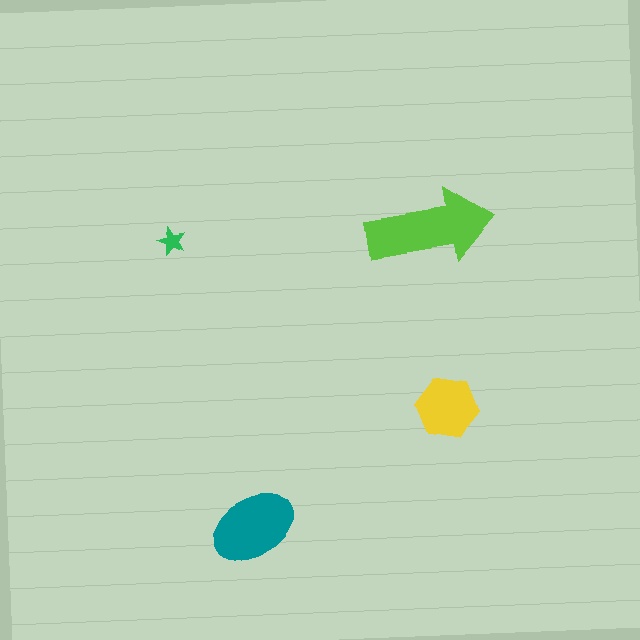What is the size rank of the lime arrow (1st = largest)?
1st.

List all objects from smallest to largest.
The green star, the yellow hexagon, the teal ellipse, the lime arrow.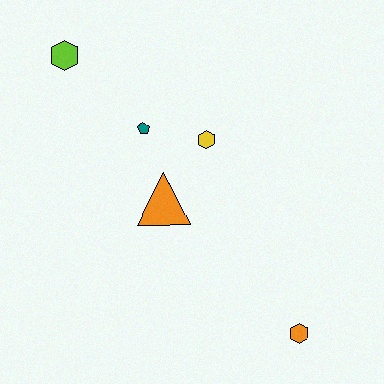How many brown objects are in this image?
There are no brown objects.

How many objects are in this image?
There are 5 objects.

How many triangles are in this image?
There is 1 triangle.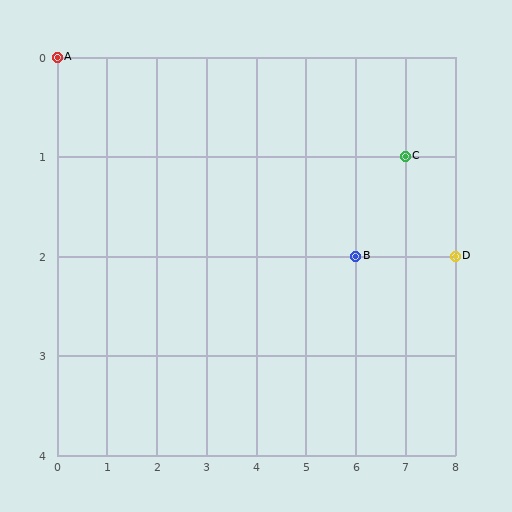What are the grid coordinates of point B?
Point B is at grid coordinates (6, 2).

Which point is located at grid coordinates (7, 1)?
Point C is at (7, 1).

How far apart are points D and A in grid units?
Points D and A are 8 columns and 2 rows apart (about 8.2 grid units diagonally).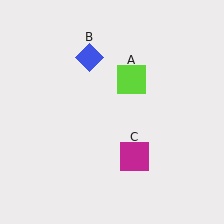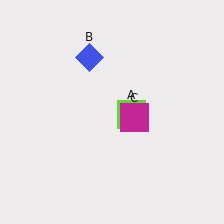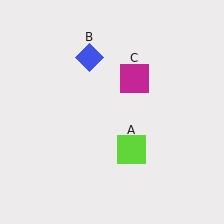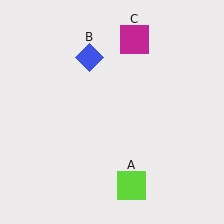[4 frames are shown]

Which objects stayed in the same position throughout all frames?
Blue diamond (object B) remained stationary.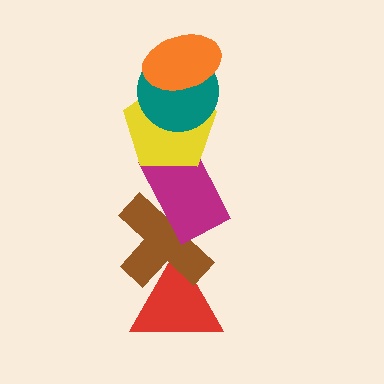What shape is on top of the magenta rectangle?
The yellow pentagon is on top of the magenta rectangle.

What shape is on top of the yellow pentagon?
The teal circle is on top of the yellow pentagon.